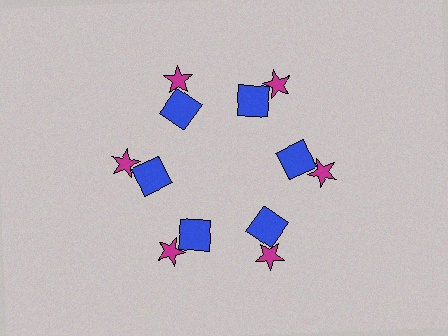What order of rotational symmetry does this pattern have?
This pattern has 6-fold rotational symmetry.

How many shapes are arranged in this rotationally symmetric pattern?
There are 12 shapes, arranged in 6 groups of 2.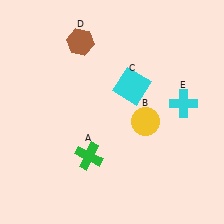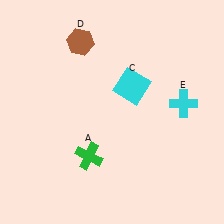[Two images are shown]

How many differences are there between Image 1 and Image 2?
There is 1 difference between the two images.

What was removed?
The yellow circle (B) was removed in Image 2.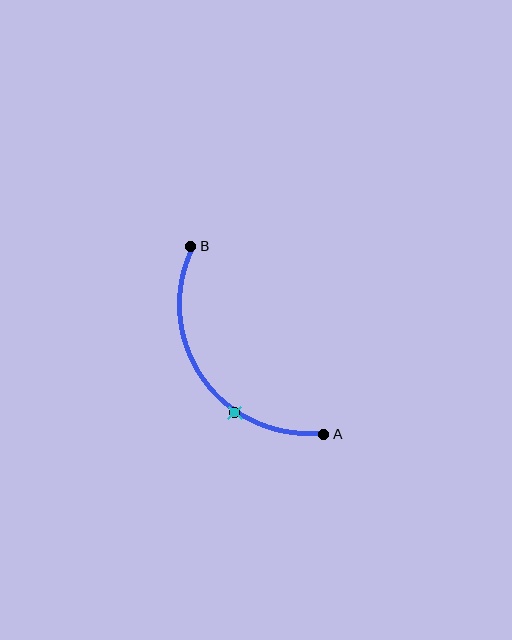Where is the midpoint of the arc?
The arc midpoint is the point on the curve farthest from the straight line joining A and B. It sits below and to the left of that line.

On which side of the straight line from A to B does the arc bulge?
The arc bulges below and to the left of the straight line connecting A and B.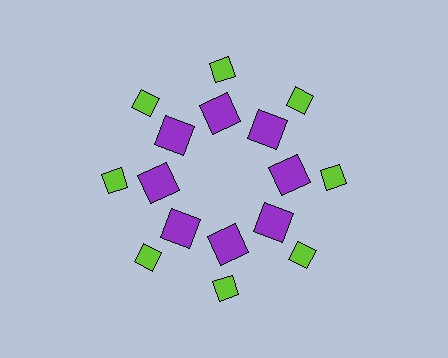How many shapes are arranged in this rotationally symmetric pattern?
There are 16 shapes, arranged in 8 groups of 2.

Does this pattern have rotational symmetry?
Yes, this pattern has 8-fold rotational symmetry. It looks the same after rotating 45 degrees around the center.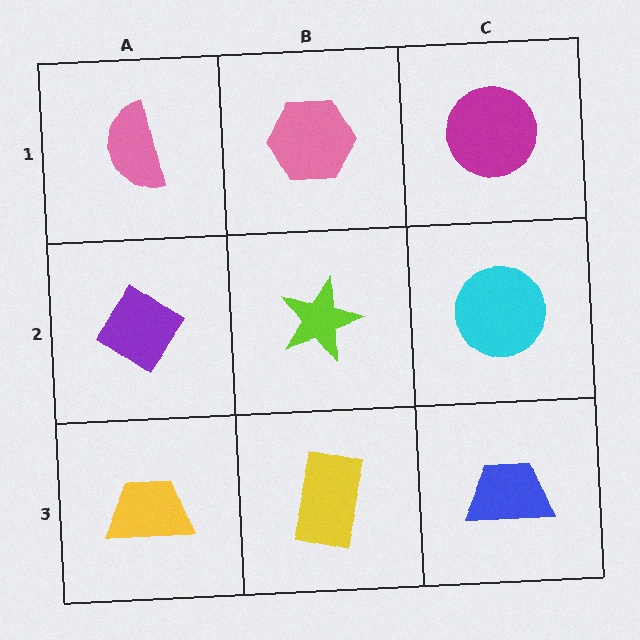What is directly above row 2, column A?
A pink semicircle.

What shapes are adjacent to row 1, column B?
A lime star (row 2, column B), a pink semicircle (row 1, column A), a magenta circle (row 1, column C).